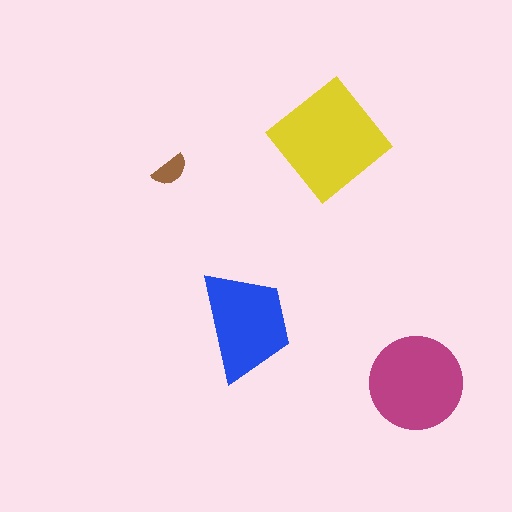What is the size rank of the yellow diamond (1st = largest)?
1st.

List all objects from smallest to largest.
The brown semicircle, the blue trapezoid, the magenta circle, the yellow diamond.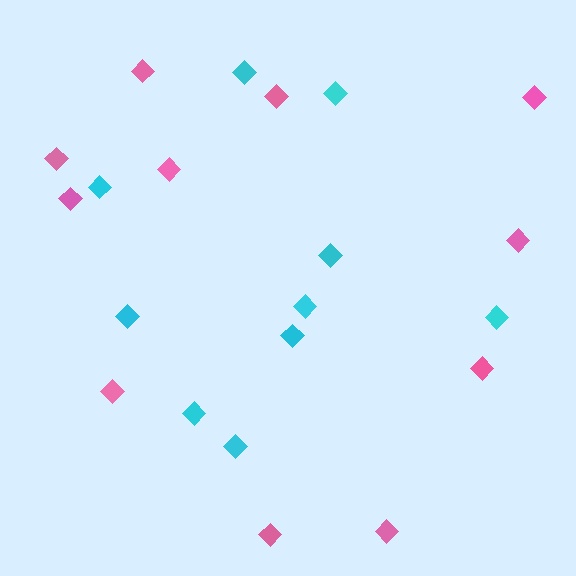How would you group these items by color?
There are 2 groups: one group of cyan diamonds (10) and one group of pink diamonds (11).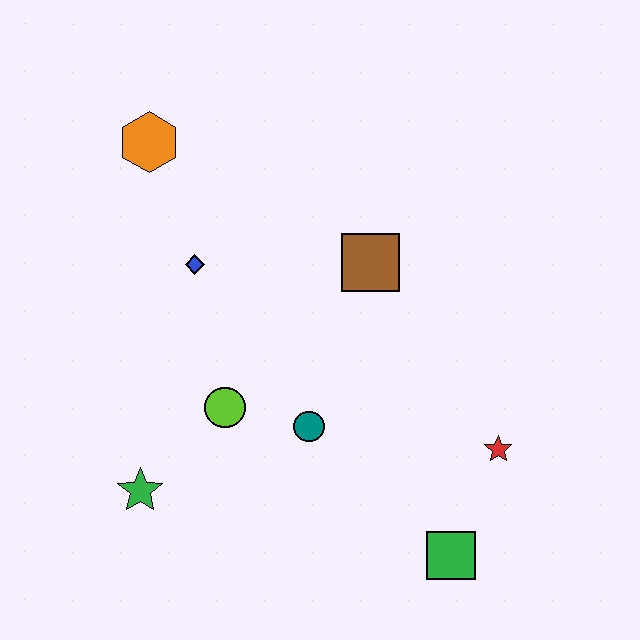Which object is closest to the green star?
The lime circle is closest to the green star.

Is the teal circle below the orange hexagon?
Yes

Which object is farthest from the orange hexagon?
The green square is farthest from the orange hexagon.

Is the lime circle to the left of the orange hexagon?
No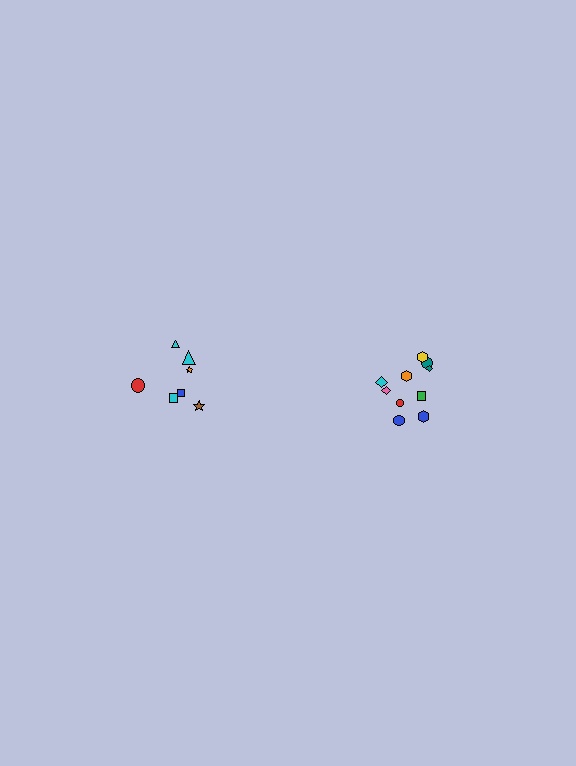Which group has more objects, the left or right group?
The right group.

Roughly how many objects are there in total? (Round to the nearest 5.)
Roughly 15 objects in total.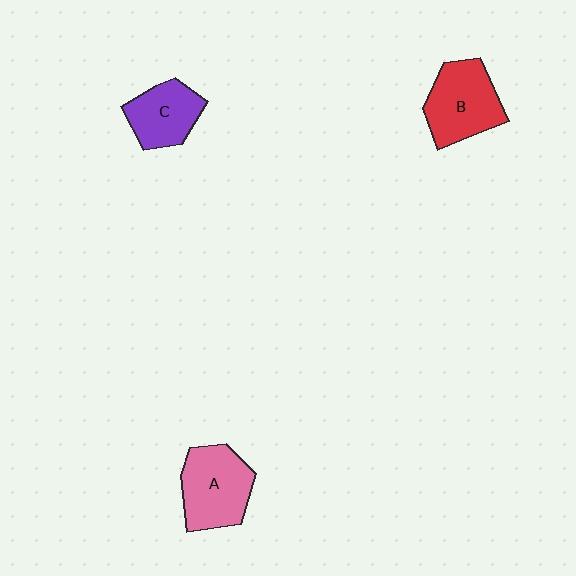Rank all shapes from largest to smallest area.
From largest to smallest: A (pink), B (red), C (purple).